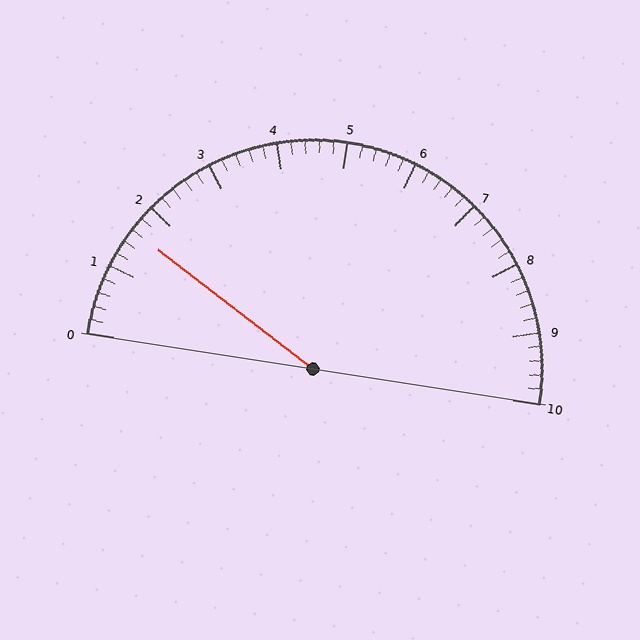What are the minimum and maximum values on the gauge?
The gauge ranges from 0 to 10.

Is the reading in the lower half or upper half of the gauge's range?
The reading is in the lower half of the range (0 to 10).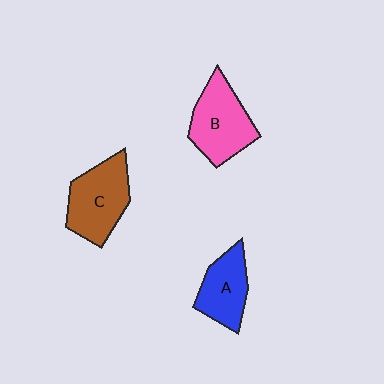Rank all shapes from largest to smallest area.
From largest to smallest: C (brown), B (pink), A (blue).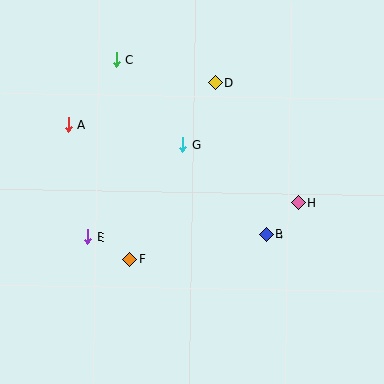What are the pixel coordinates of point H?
Point H is at (298, 202).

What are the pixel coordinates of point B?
Point B is at (266, 235).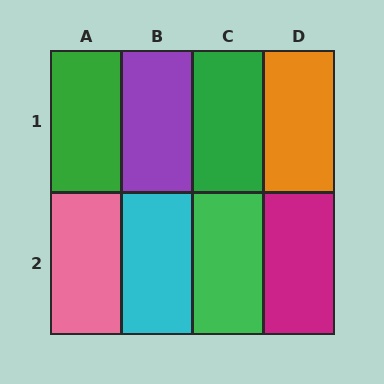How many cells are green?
3 cells are green.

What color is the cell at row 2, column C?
Green.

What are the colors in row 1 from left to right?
Green, purple, green, orange.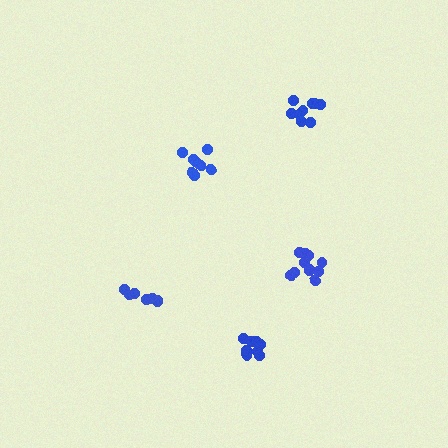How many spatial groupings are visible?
There are 5 spatial groupings.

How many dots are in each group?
Group 1: 10 dots, Group 2: 11 dots, Group 3: 8 dots, Group 4: 9 dots, Group 5: 7 dots (45 total).